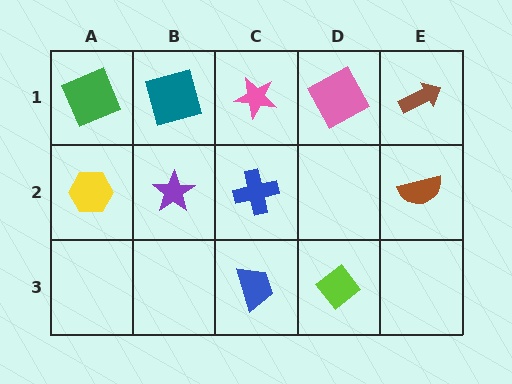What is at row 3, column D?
A lime diamond.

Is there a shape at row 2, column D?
No, that cell is empty.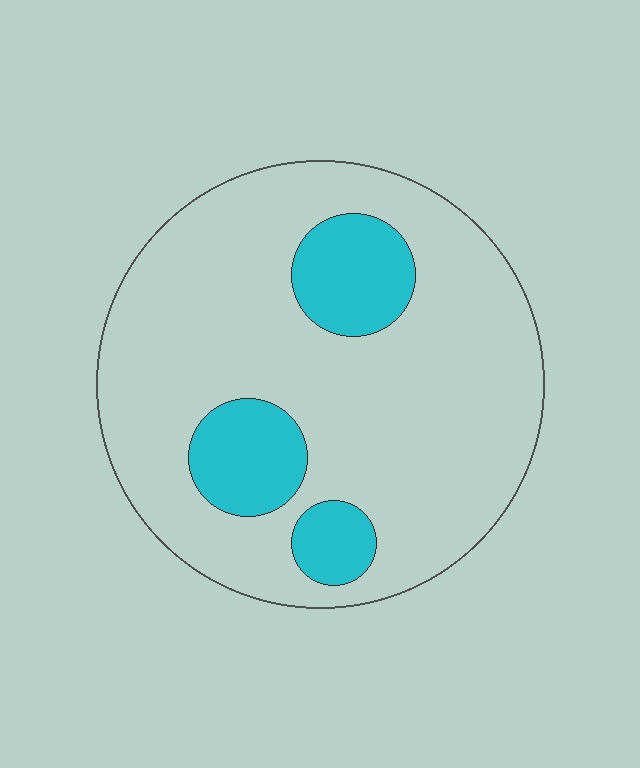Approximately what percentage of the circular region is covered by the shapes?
Approximately 20%.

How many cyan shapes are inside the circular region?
3.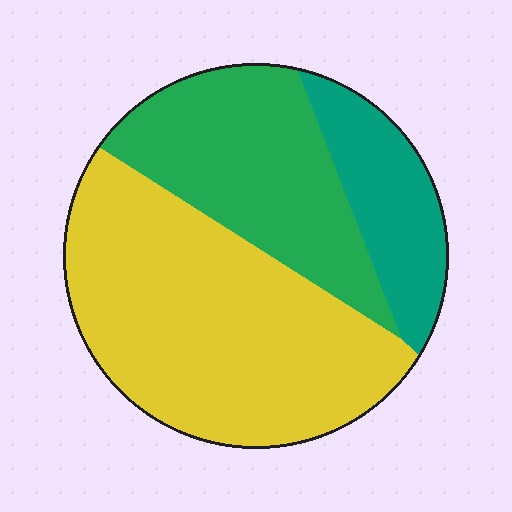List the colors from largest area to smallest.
From largest to smallest: yellow, green, teal.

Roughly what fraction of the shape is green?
Green takes up about one third (1/3) of the shape.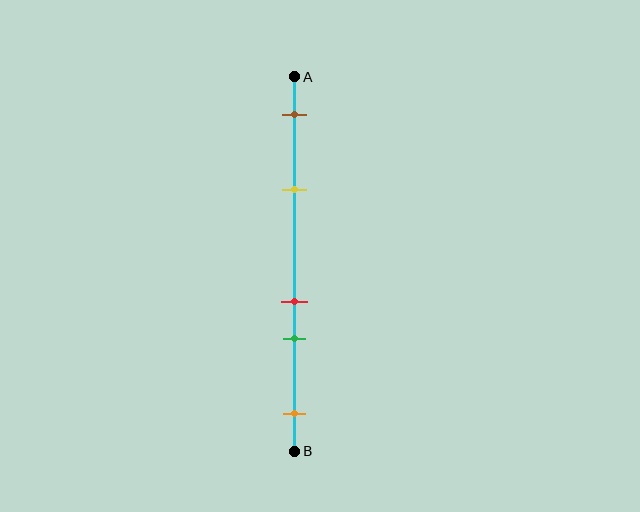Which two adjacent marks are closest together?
The red and green marks are the closest adjacent pair.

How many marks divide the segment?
There are 5 marks dividing the segment.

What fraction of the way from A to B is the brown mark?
The brown mark is approximately 10% (0.1) of the way from A to B.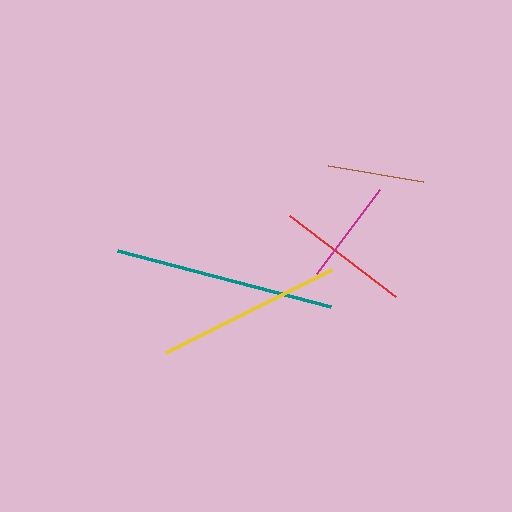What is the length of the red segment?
The red segment is approximately 133 pixels long.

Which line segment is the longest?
The teal line is the longest at approximately 221 pixels.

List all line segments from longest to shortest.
From longest to shortest: teal, yellow, red, magenta, brown.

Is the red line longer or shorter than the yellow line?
The yellow line is longer than the red line.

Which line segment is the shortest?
The brown line is the shortest at approximately 97 pixels.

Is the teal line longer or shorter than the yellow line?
The teal line is longer than the yellow line.